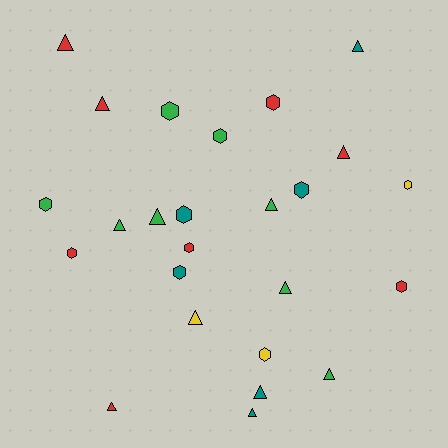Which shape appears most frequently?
Triangle, with 13 objects.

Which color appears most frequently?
Green, with 8 objects.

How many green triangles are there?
There are 5 green triangles.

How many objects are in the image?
There are 25 objects.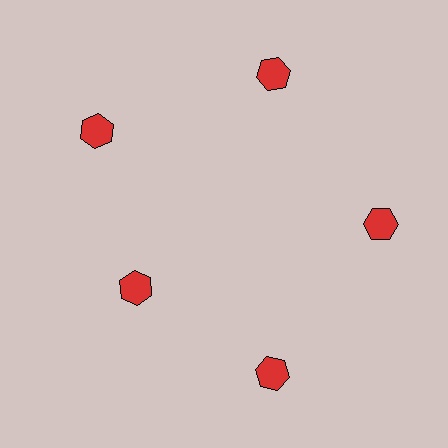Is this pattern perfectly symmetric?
No. The 5 red hexagons are arranged in a ring, but one element near the 8 o'clock position is pulled inward toward the center, breaking the 5-fold rotational symmetry.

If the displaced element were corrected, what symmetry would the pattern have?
It would have 5-fold rotational symmetry — the pattern would map onto itself every 72 degrees.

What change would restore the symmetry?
The symmetry would be restored by moving it outward, back onto the ring so that all 5 hexagons sit at equal angles and equal distance from the center.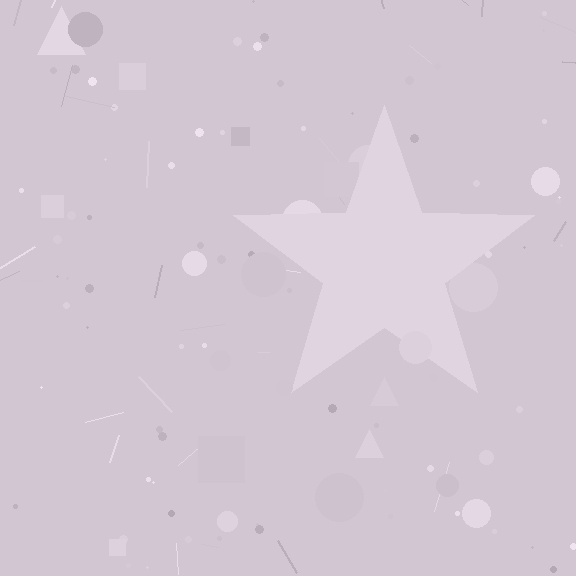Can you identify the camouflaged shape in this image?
The camouflaged shape is a star.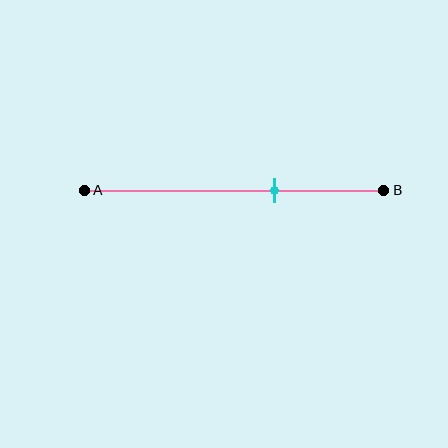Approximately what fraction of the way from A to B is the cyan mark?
The cyan mark is approximately 65% of the way from A to B.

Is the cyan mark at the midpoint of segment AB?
No, the mark is at about 65% from A, not at the 50% midpoint.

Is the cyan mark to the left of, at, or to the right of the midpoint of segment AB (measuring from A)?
The cyan mark is to the right of the midpoint of segment AB.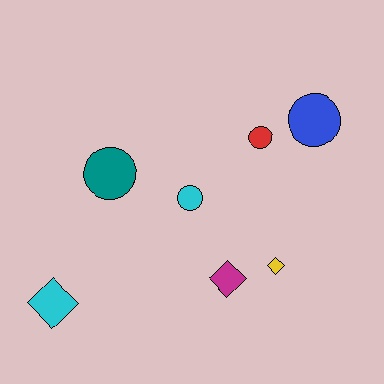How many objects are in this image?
There are 7 objects.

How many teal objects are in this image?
There is 1 teal object.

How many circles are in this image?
There are 4 circles.